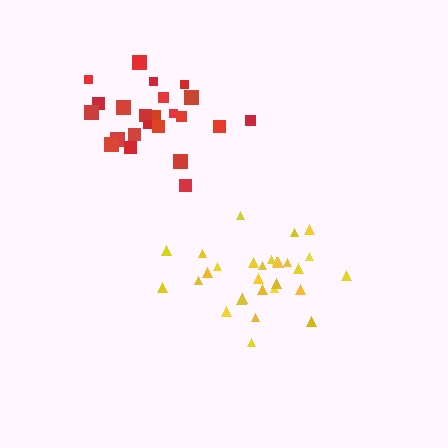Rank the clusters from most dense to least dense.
yellow, red.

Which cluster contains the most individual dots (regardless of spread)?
Yellow (30).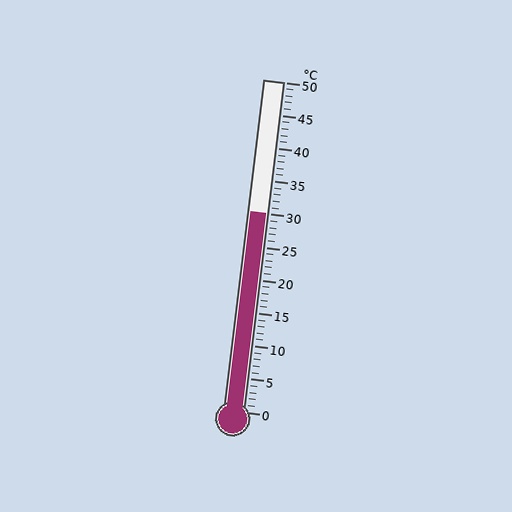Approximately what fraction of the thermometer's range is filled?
The thermometer is filled to approximately 60% of its range.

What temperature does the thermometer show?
The thermometer shows approximately 30°C.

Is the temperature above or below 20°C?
The temperature is above 20°C.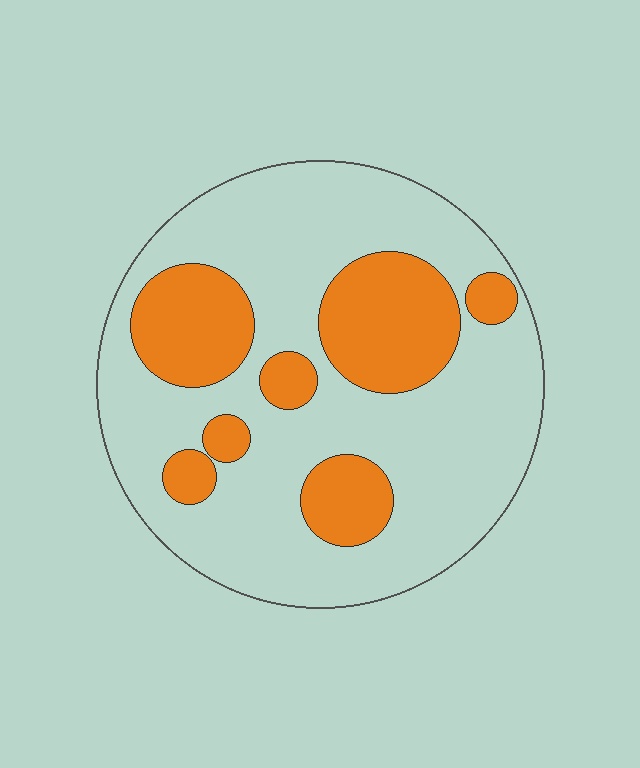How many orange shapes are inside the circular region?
7.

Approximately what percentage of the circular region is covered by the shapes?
Approximately 30%.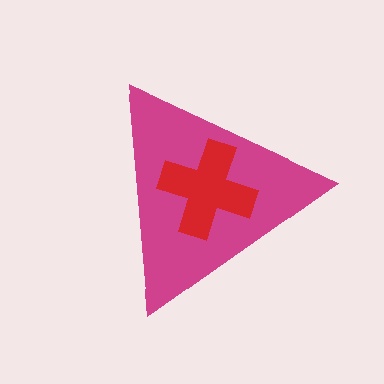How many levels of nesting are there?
2.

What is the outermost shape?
The magenta triangle.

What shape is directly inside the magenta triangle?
The red cross.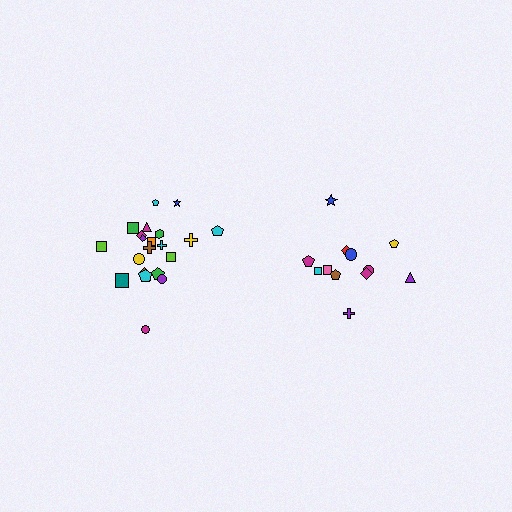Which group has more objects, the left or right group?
The left group.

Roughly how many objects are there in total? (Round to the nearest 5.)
Roughly 35 objects in total.